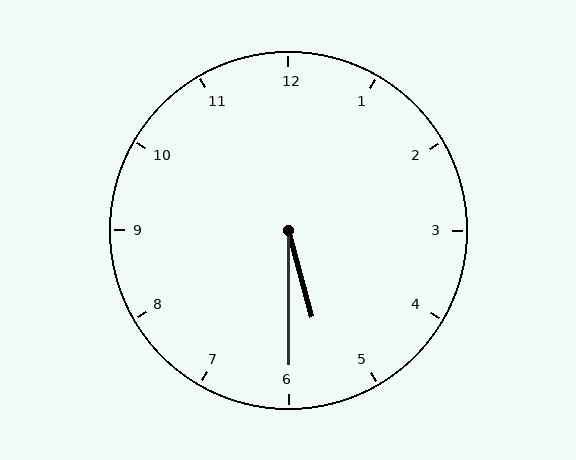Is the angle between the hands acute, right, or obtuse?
It is acute.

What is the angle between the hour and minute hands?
Approximately 15 degrees.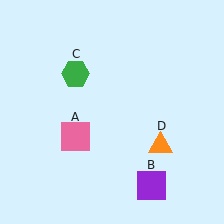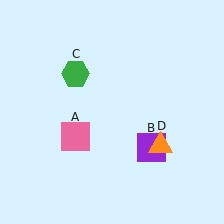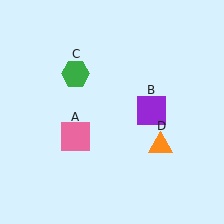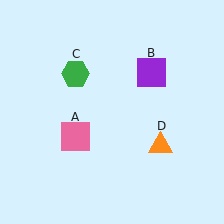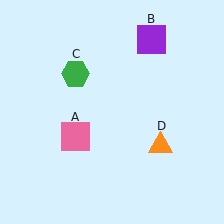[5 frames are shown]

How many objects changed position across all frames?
1 object changed position: purple square (object B).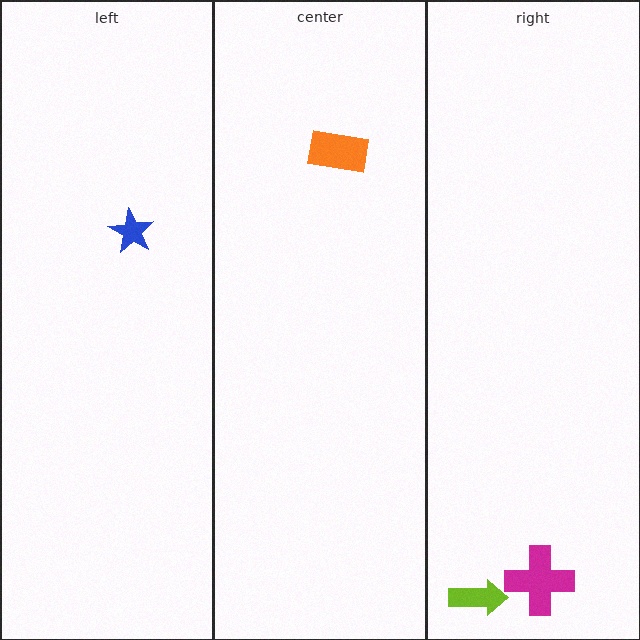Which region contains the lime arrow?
The right region.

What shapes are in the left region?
The blue star.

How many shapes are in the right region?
2.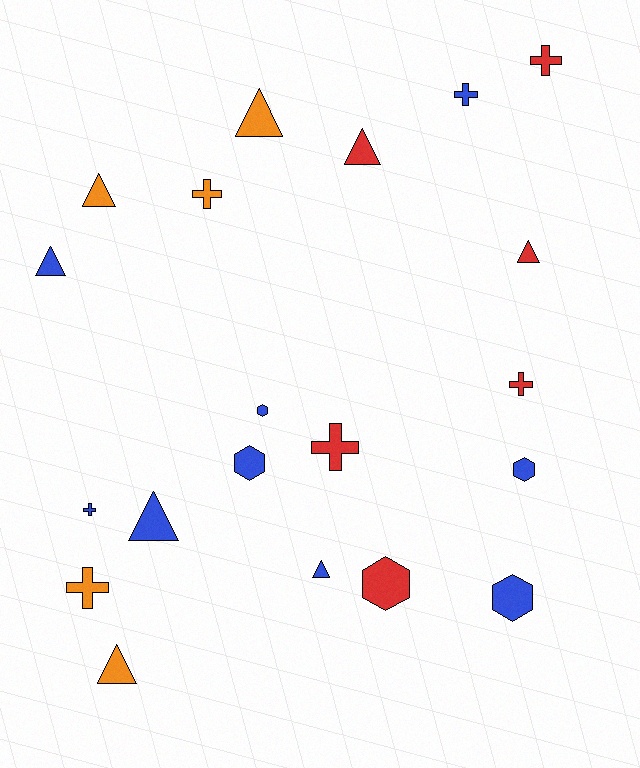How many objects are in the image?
There are 20 objects.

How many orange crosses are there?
There are 2 orange crosses.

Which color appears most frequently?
Blue, with 9 objects.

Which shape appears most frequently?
Triangle, with 8 objects.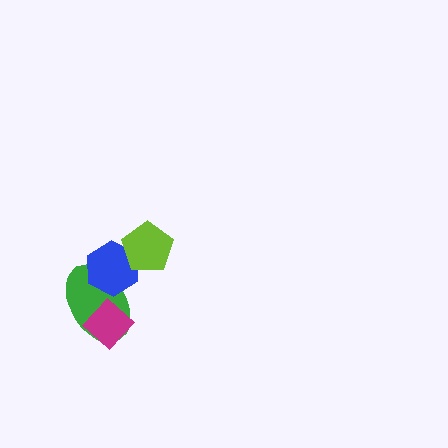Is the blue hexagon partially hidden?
Yes, it is partially covered by another shape.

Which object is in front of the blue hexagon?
The lime pentagon is in front of the blue hexagon.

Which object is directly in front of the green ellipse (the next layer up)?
The magenta diamond is directly in front of the green ellipse.